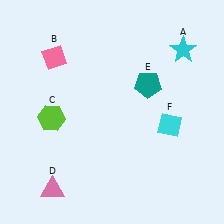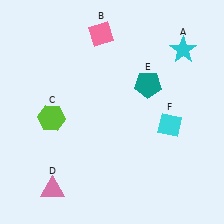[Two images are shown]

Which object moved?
The pink diamond (B) moved right.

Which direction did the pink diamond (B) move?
The pink diamond (B) moved right.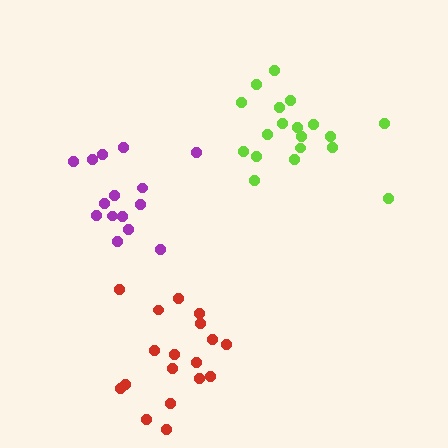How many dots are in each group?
Group 1: 18 dots, Group 2: 19 dots, Group 3: 15 dots (52 total).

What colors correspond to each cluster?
The clusters are colored: red, lime, purple.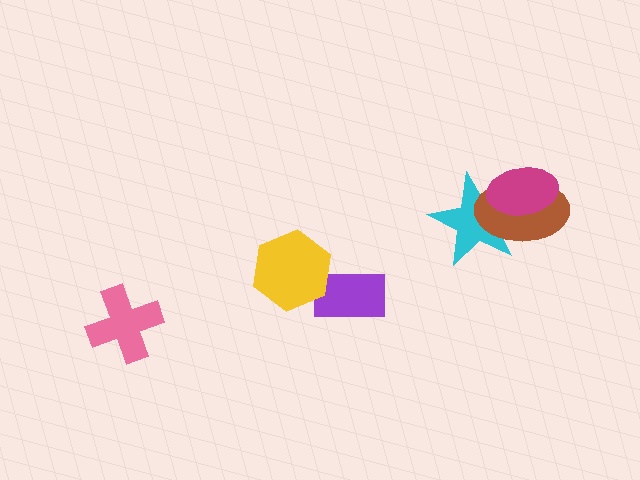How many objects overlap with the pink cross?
0 objects overlap with the pink cross.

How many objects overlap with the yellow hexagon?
1 object overlaps with the yellow hexagon.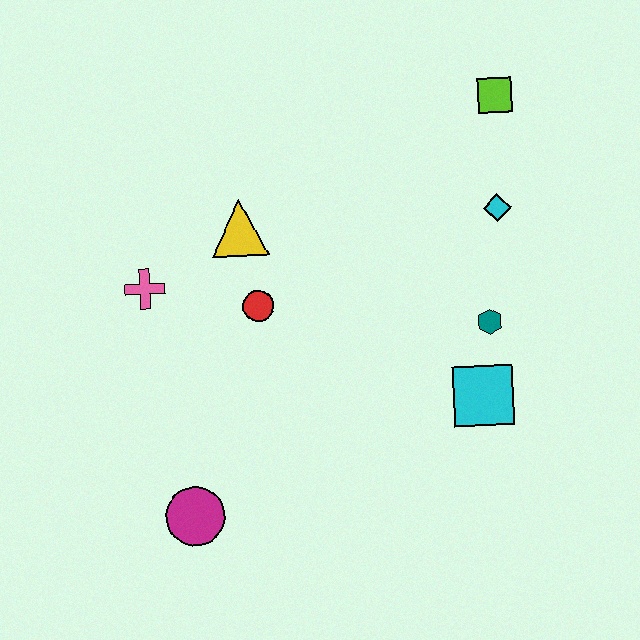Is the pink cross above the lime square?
No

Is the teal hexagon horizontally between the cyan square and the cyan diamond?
Yes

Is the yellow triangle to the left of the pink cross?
No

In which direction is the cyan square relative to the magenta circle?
The cyan square is to the right of the magenta circle.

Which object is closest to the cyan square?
The teal hexagon is closest to the cyan square.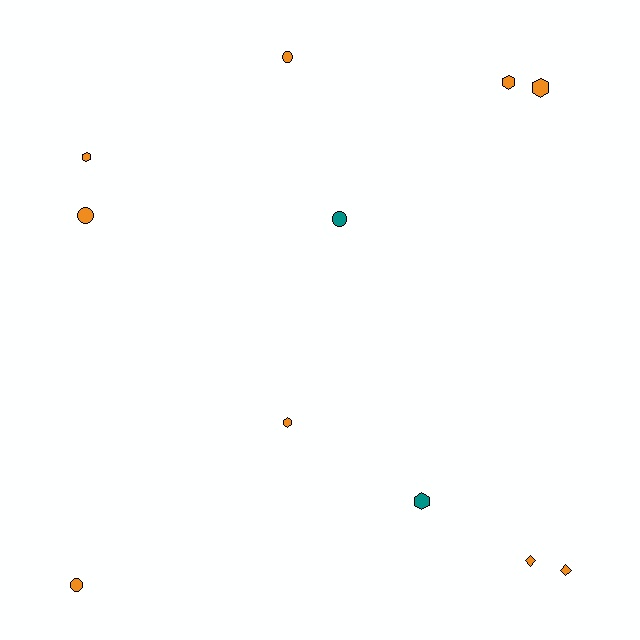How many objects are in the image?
There are 11 objects.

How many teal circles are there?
There is 1 teal circle.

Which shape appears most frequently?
Hexagon, with 5 objects.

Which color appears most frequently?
Orange, with 9 objects.